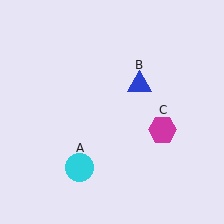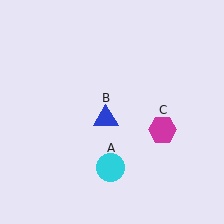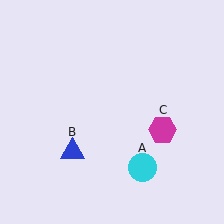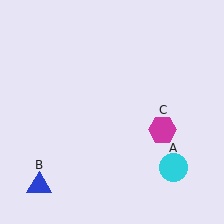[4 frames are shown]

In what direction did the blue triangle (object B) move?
The blue triangle (object B) moved down and to the left.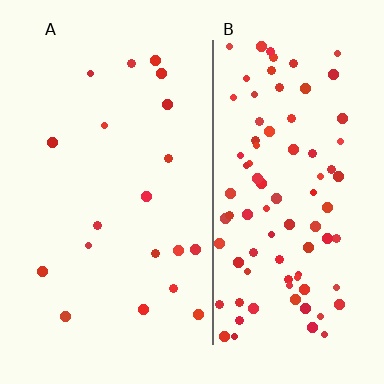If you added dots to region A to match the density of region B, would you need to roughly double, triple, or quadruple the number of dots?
Approximately quadruple.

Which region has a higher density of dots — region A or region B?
B (the right).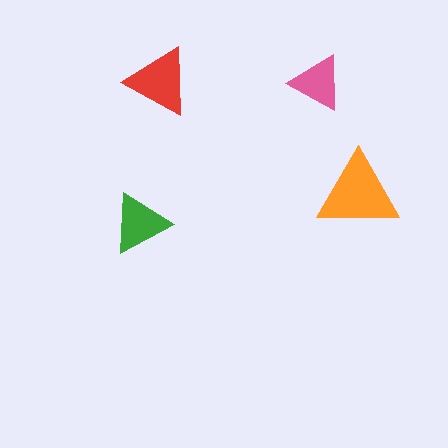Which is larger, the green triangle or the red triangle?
The red one.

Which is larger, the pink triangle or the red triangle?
The red one.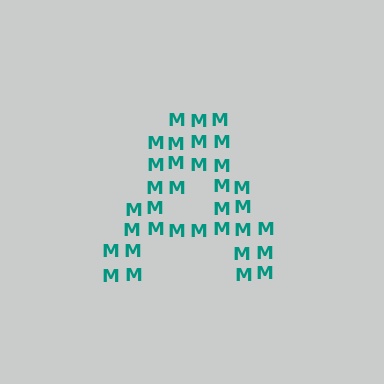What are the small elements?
The small elements are letter M's.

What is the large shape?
The large shape is the letter A.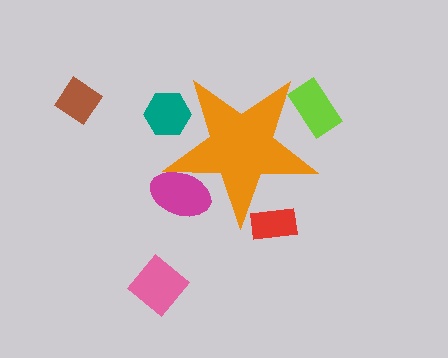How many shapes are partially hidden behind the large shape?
4 shapes are partially hidden.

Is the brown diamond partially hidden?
No, the brown diamond is fully visible.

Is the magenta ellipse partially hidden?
Yes, the magenta ellipse is partially hidden behind the orange star.